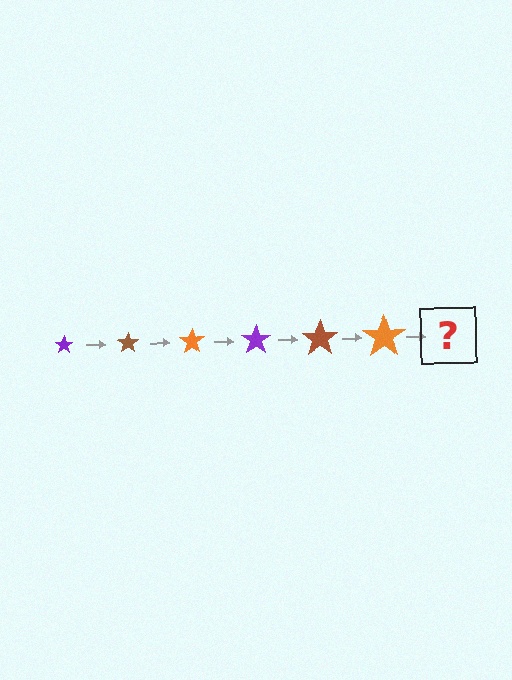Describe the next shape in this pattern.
It should be a purple star, larger than the previous one.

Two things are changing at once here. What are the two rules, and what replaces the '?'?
The two rules are that the star grows larger each step and the color cycles through purple, brown, and orange. The '?' should be a purple star, larger than the previous one.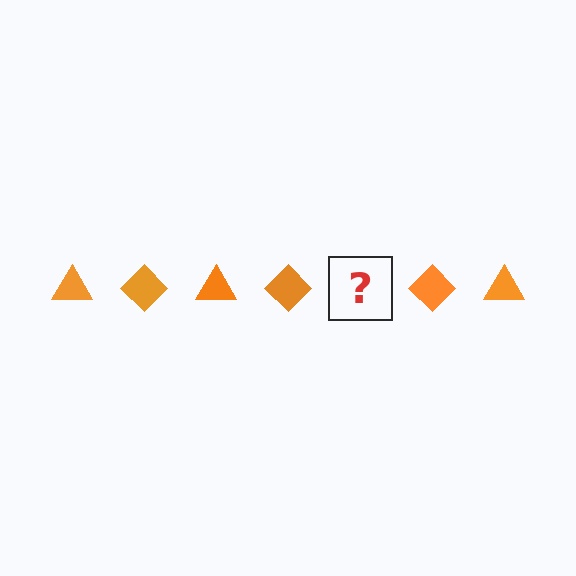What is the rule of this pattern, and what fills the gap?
The rule is that the pattern cycles through triangle, diamond shapes in orange. The gap should be filled with an orange triangle.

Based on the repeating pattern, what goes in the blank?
The blank should be an orange triangle.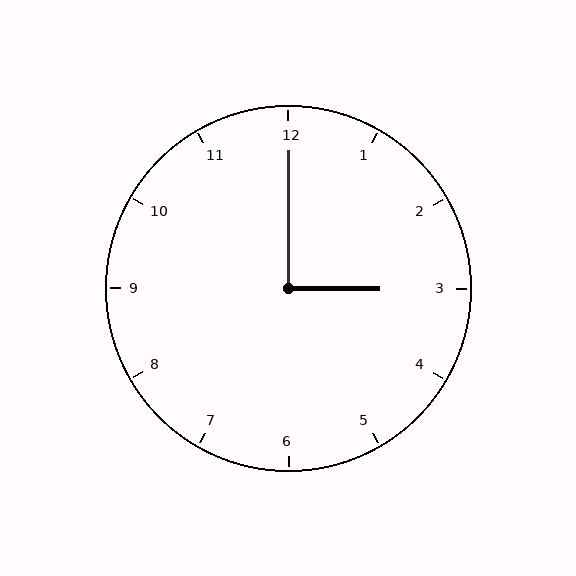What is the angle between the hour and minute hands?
Approximately 90 degrees.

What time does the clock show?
3:00.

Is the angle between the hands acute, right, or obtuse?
It is right.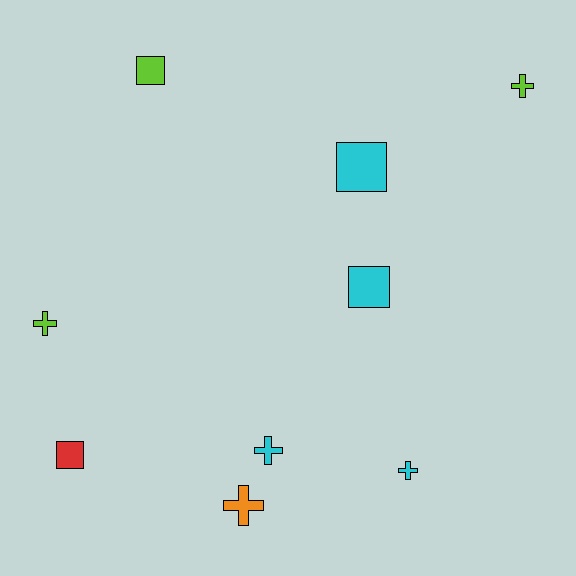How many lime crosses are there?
There are 2 lime crosses.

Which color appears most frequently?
Cyan, with 4 objects.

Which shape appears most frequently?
Cross, with 5 objects.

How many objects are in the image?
There are 9 objects.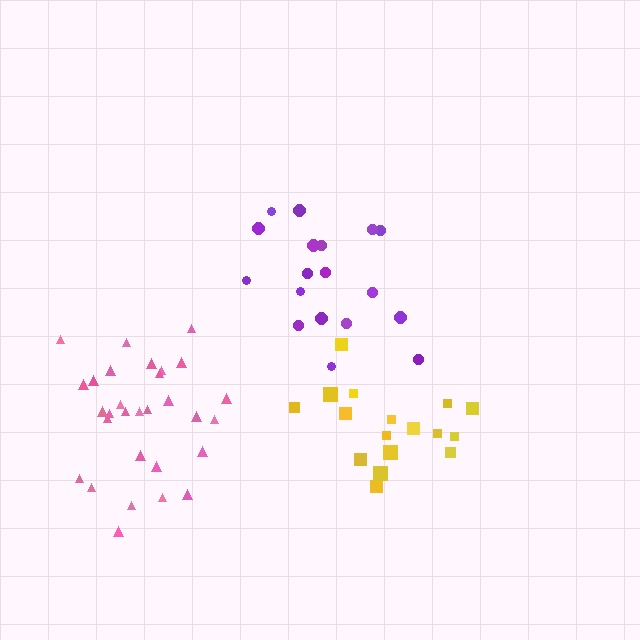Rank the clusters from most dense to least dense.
pink, purple, yellow.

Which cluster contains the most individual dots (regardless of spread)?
Pink (30).